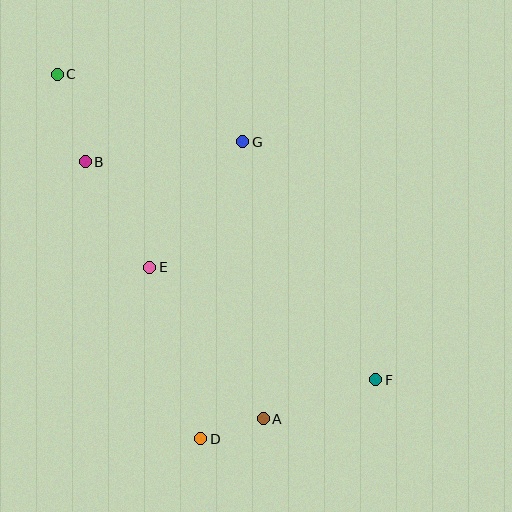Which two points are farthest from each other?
Points C and F are farthest from each other.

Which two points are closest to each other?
Points A and D are closest to each other.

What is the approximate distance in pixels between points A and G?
The distance between A and G is approximately 278 pixels.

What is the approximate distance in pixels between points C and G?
The distance between C and G is approximately 197 pixels.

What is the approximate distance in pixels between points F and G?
The distance between F and G is approximately 273 pixels.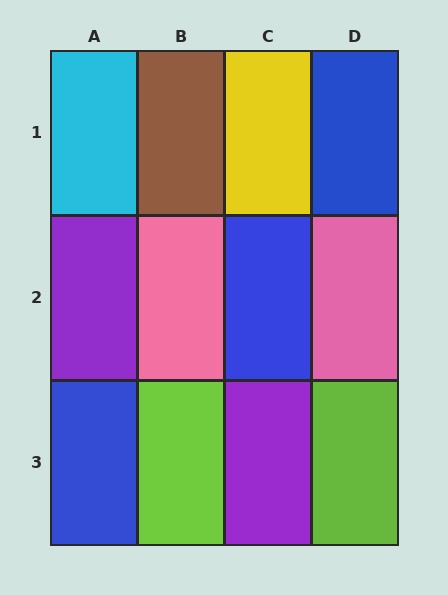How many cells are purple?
2 cells are purple.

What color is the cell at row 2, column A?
Purple.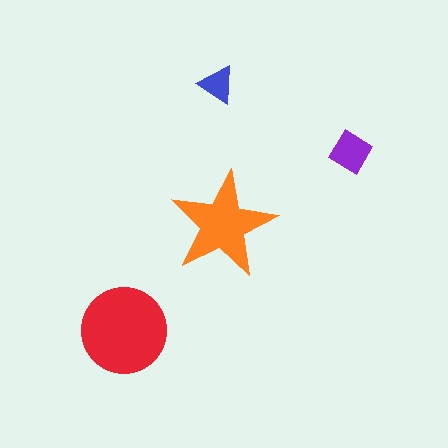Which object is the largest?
The red circle.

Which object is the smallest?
The blue triangle.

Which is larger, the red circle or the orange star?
The red circle.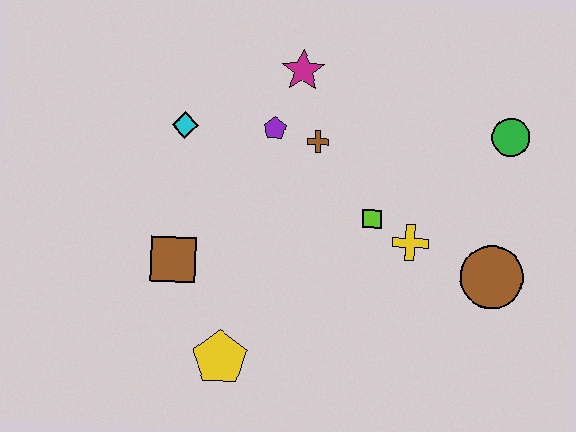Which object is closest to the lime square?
The yellow cross is closest to the lime square.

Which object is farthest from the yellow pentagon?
The green circle is farthest from the yellow pentagon.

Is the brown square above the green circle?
No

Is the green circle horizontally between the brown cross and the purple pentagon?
No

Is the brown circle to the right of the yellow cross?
Yes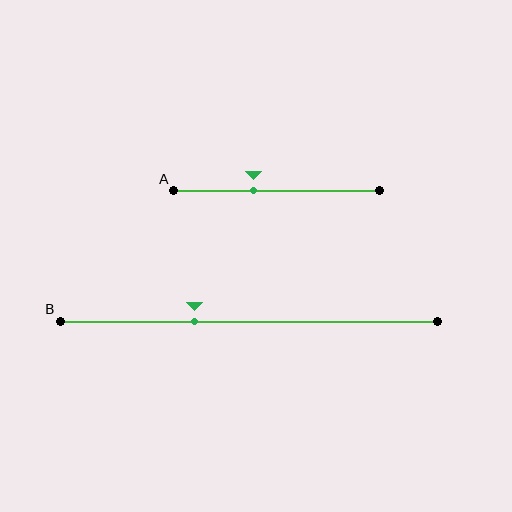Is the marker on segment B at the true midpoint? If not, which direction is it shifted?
No, the marker on segment B is shifted to the left by about 14% of the segment length.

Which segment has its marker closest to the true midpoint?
Segment A has its marker closest to the true midpoint.